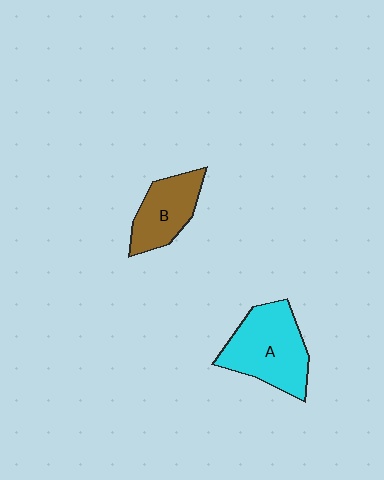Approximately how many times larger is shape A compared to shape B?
Approximately 1.5 times.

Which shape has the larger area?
Shape A (cyan).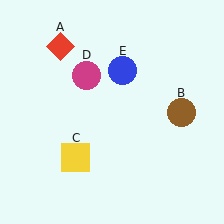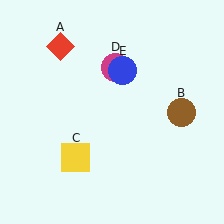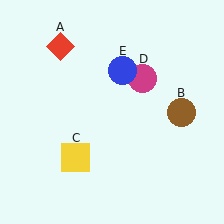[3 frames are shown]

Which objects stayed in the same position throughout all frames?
Red diamond (object A) and brown circle (object B) and yellow square (object C) and blue circle (object E) remained stationary.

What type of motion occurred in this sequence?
The magenta circle (object D) rotated clockwise around the center of the scene.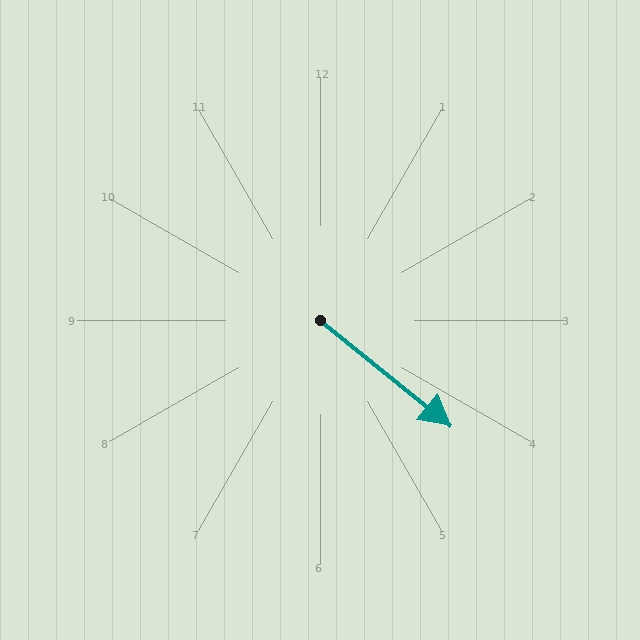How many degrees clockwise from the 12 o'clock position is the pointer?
Approximately 129 degrees.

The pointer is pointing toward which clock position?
Roughly 4 o'clock.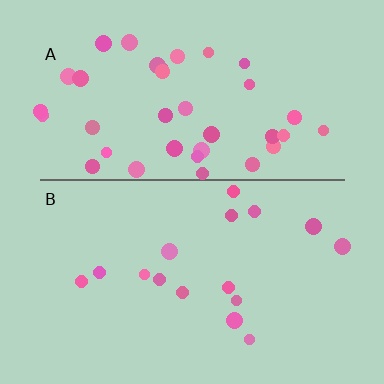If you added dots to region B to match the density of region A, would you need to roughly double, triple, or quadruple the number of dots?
Approximately double.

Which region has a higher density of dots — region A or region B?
A (the top).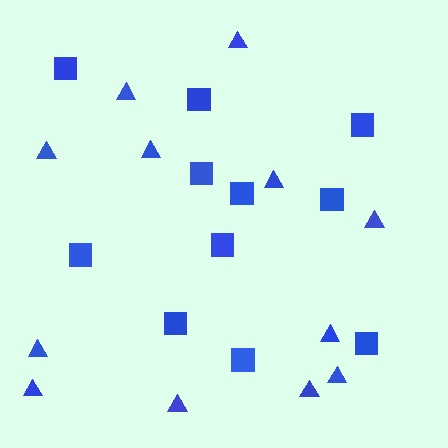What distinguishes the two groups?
There are 2 groups: one group of triangles (12) and one group of squares (11).